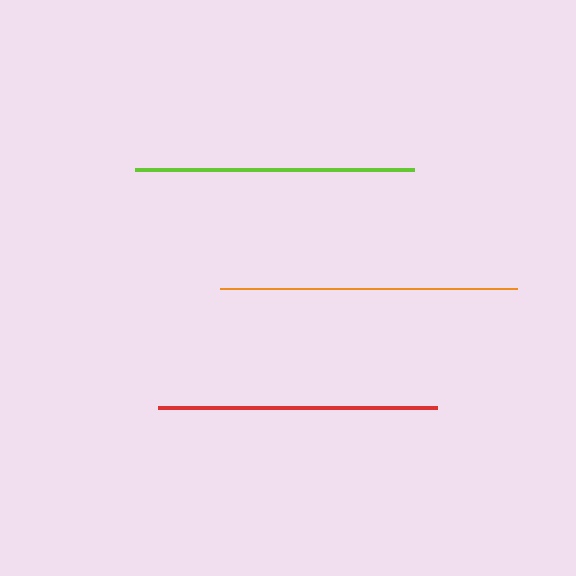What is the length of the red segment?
The red segment is approximately 279 pixels long.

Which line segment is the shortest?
The lime line is the shortest at approximately 279 pixels.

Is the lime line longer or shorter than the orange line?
The orange line is longer than the lime line.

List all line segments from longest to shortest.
From longest to shortest: orange, red, lime.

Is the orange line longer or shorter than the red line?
The orange line is longer than the red line.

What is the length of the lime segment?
The lime segment is approximately 279 pixels long.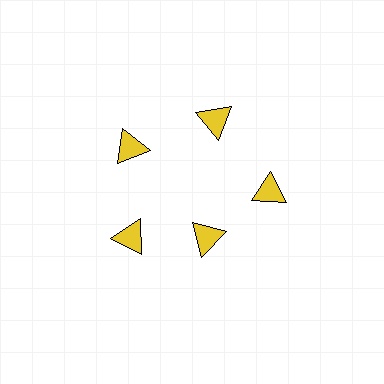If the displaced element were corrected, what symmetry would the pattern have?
It would have 5-fold rotational symmetry — the pattern would map onto itself every 72 degrees.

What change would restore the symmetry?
The symmetry would be restored by moving it outward, back onto the ring so that all 5 triangles sit at equal angles and equal distance from the center.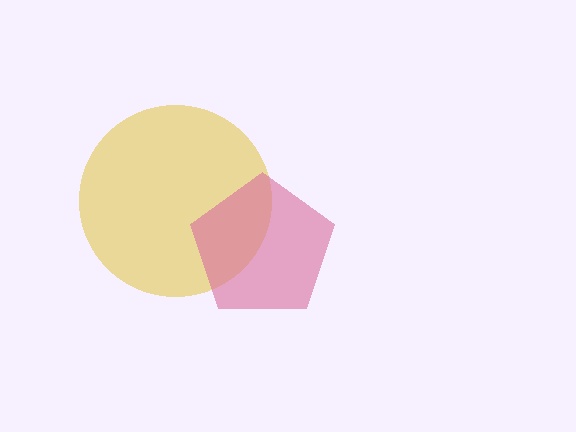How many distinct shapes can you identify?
There are 2 distinct shapes: a yellow circle, a pink pentagon.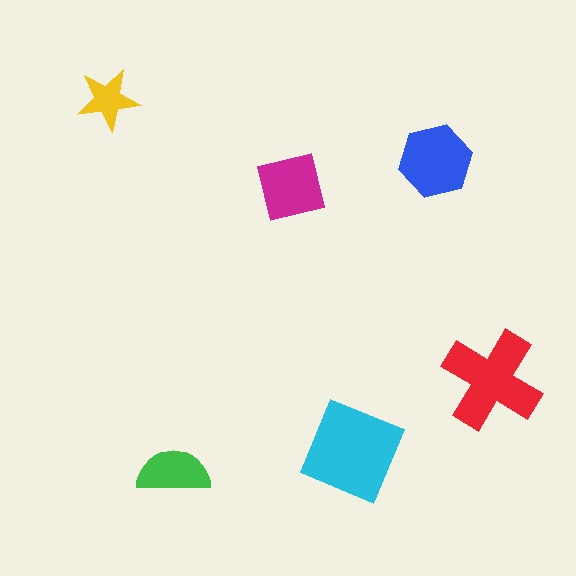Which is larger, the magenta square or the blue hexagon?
The blue hexagon.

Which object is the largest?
The cyan square.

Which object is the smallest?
The yellow star.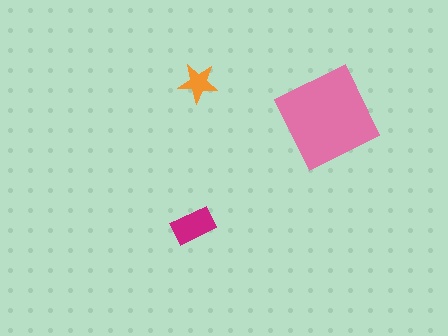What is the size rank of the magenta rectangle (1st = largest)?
2nd.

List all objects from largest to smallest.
The pink diamond, the magenta rectangle, the orange star.